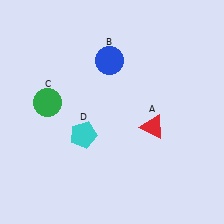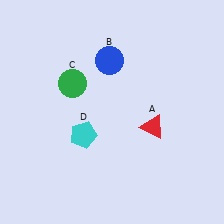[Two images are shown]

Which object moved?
The green circle (C) moved right.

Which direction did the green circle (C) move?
The green circle (C) moved right.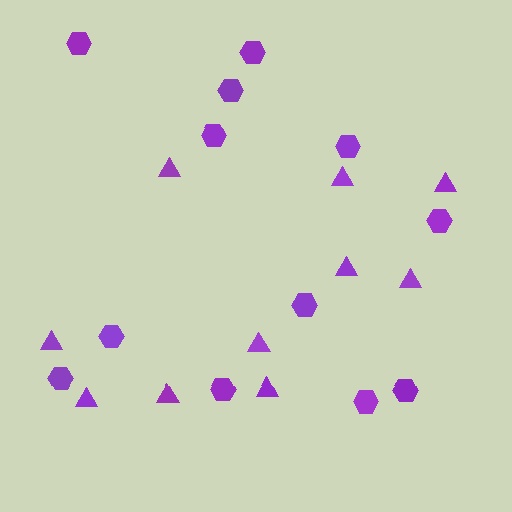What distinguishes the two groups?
There are 2 groups: one group of hexagons (12) and one group of triangles (10).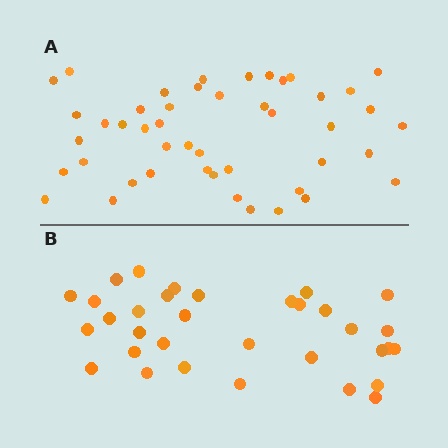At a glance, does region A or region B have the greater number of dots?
Region A (the top region) has more dots.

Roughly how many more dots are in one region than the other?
Region A has approximately 15 more dots than region B.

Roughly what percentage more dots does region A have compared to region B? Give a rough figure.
About 40% more.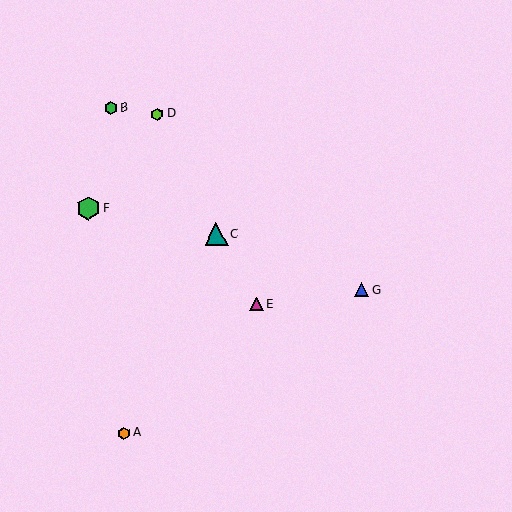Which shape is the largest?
The green hexagon (labeled F) is the largest.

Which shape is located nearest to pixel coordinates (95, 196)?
The green hexagon (labeled F) at (88, 208) is nearest to that location.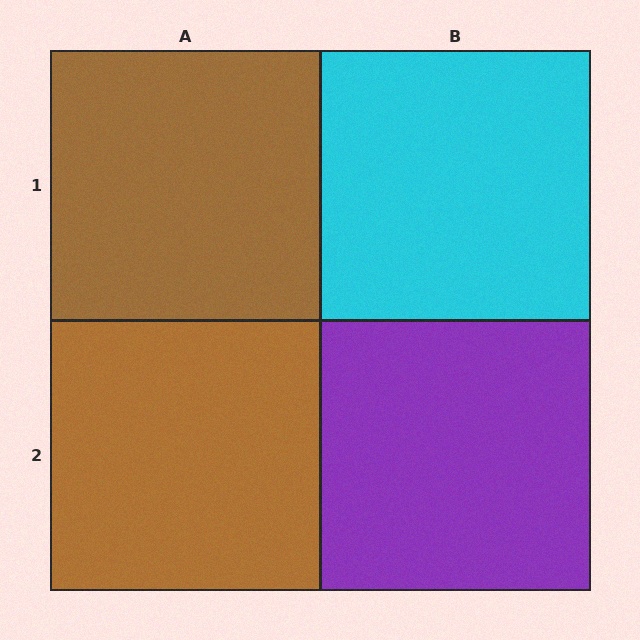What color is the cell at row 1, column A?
Brown.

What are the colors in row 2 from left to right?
Brown, purple.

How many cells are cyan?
1 cell is cyan.